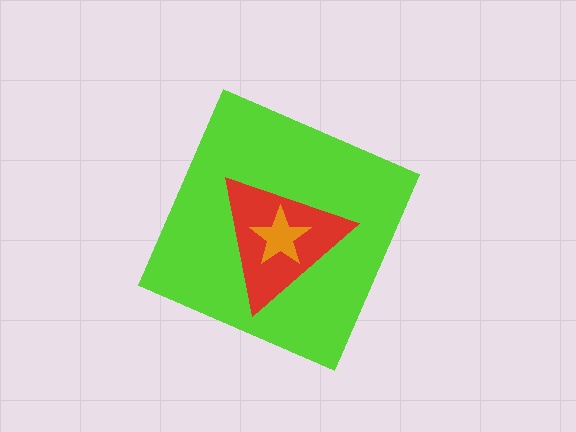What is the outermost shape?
The lime diamond.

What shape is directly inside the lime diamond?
The red triangle.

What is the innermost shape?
The orange star.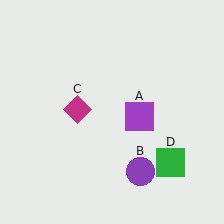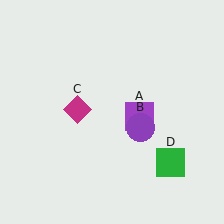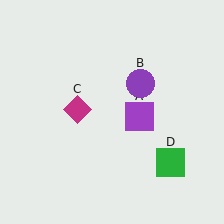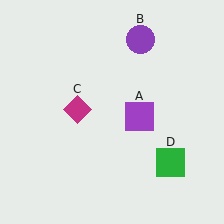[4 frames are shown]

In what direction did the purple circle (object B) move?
The purple circle (object B) moved up.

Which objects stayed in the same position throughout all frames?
Purple square (object A) and magenta diamond (object C) and green square (object D) remained stationary.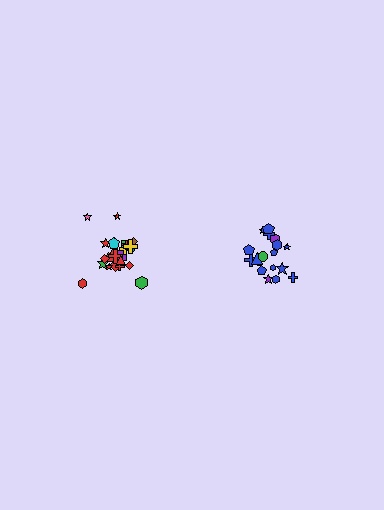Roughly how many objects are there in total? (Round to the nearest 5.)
Roughly 45 objects in total.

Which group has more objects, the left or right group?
The left group.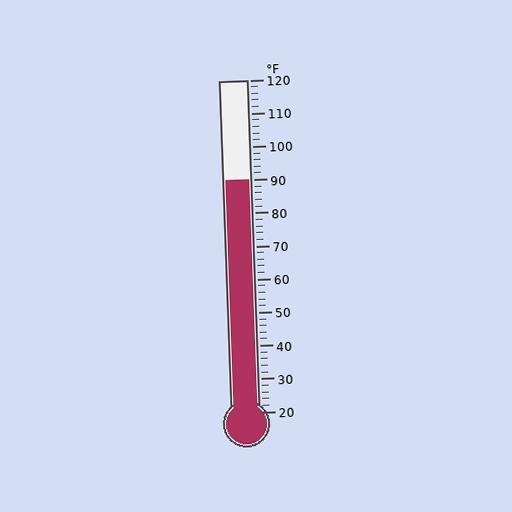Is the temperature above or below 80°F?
The temperature is above 80°F.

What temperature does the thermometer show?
The thermometer shows approximately 90°F.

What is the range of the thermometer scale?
The thermometer scale ranges from 20°F to 120°F.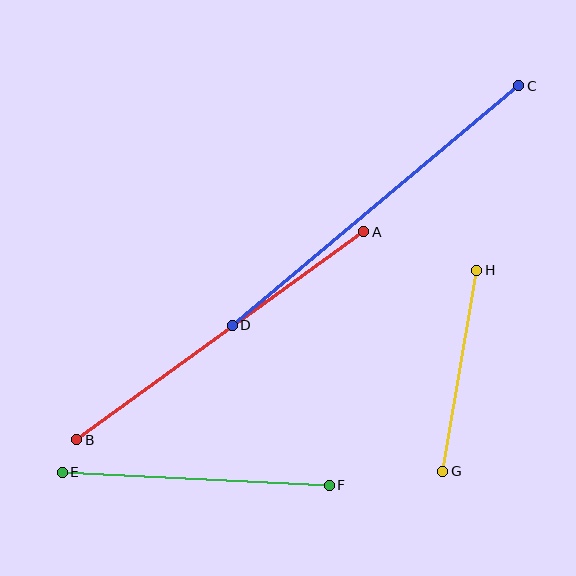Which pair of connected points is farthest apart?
Points C and D are farthest apart.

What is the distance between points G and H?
The distance is approximately 204 pixels.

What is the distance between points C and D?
The distance is approximately 373 pixels.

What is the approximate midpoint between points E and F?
The midpoint is at approximately (196, 479) pixels.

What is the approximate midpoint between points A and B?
The midpoint is at approximately (220, 336) pixels.